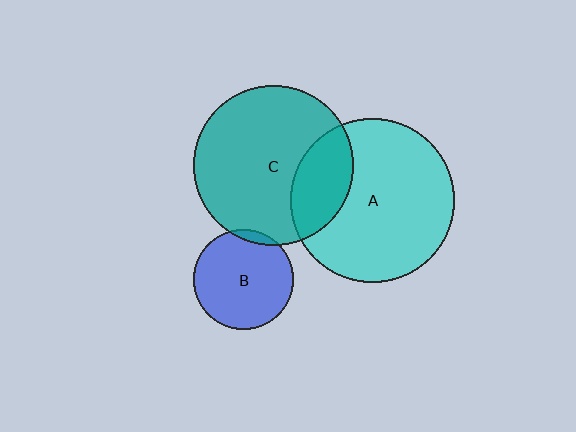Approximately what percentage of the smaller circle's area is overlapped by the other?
Approximately 25%.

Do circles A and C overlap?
Yes.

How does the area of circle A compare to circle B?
Approximately 2.7 times.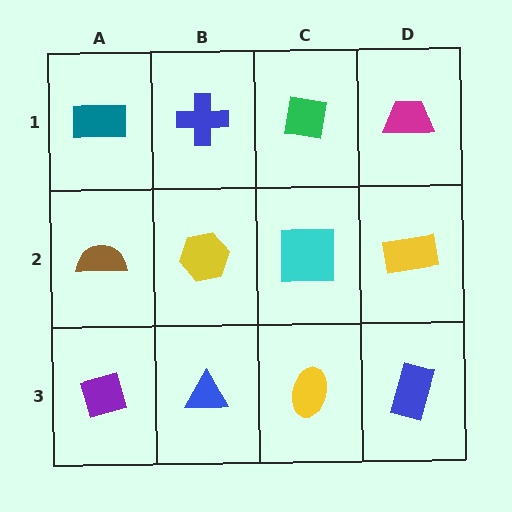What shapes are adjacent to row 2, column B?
A blue cross (row 1, column B), a blue triangle (row 3, column B), a brown semicircle (row 2, column A), a cyan square (row 2, column C).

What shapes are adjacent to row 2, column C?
A green square (row 1, column C), a yellow ellipse (row 3, column C), a yellow hexagon (row 2, column B), a yellow rectangle (row 2, column D).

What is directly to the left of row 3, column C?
A blue triangle.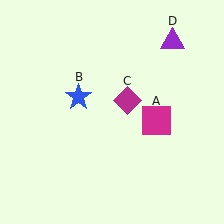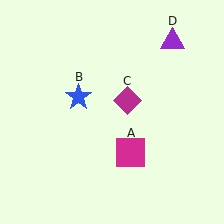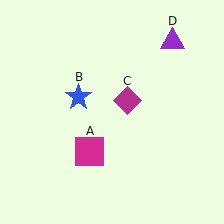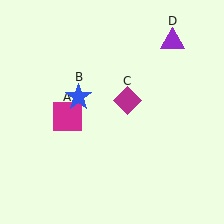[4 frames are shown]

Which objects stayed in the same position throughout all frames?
Blue star (object B) and magenta diamond (object C) and purple triangle (object D) remained stationary.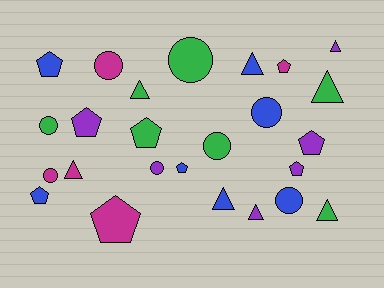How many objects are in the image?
There are 25 objects.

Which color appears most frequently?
Blue, with 7 objects.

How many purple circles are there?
There is 1 purple circle.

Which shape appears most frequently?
Pentagon, with 9 objects.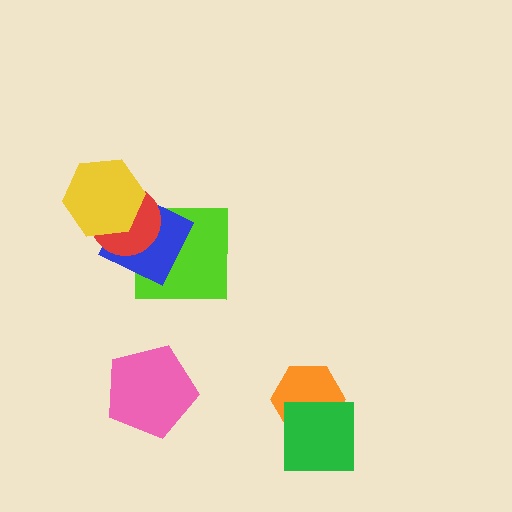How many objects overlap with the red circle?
3 objects overlap with the red circle.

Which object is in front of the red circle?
The yellow hexagon is in front of the red circle.